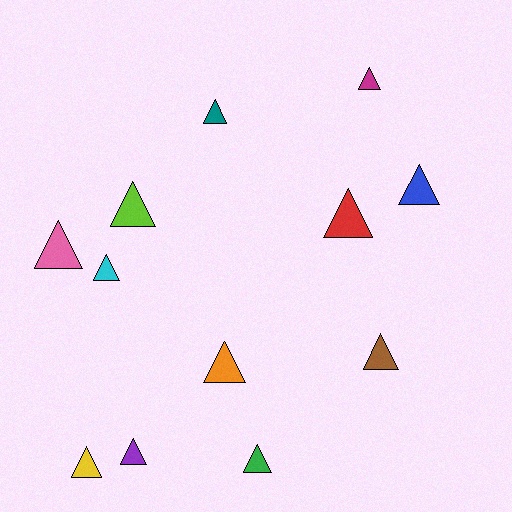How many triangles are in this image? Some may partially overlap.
There are 12 triangles.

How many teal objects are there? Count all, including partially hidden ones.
There is 1 teal object.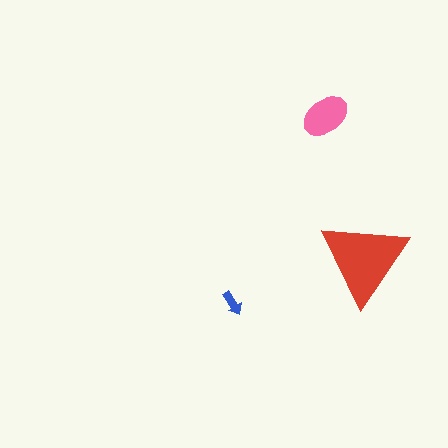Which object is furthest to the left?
The blue arrow is leftmost.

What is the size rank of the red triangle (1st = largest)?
1st.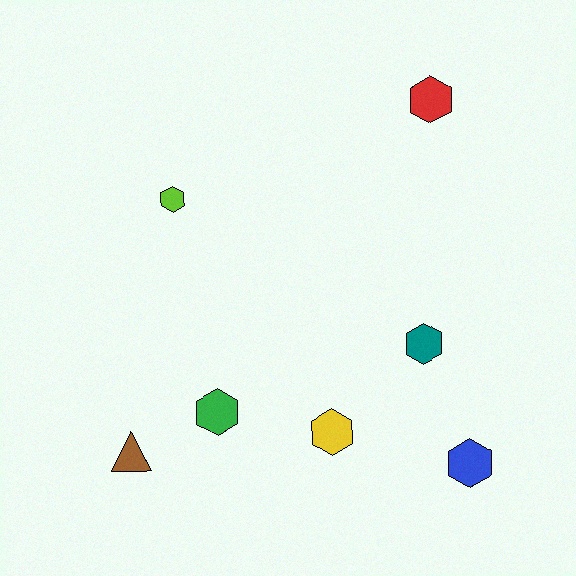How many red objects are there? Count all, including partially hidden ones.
There is 1 red object.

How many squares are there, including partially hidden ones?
There are no squares.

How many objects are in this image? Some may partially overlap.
There are 7 objects.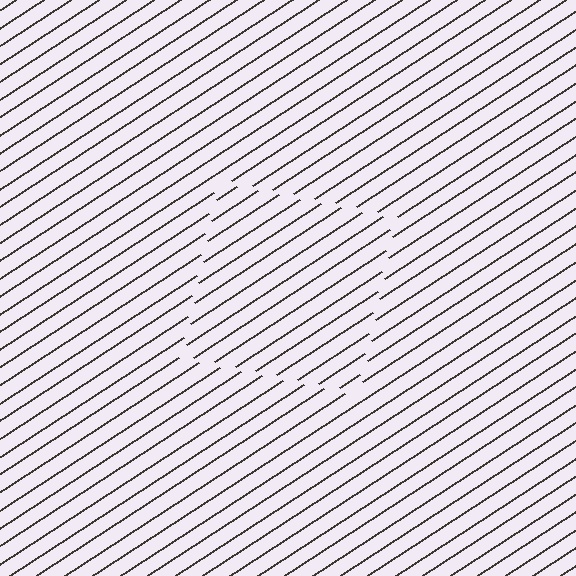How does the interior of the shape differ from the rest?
The interior of the shape contains the same grating, shifted by half a period — the contour is defined by the phase discontinuity where line-ends from the inner and outer gratings abut.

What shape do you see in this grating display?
An illusory square. The interior of the shape contains the same grating, shifted by half a period — the contour is defined by the phase discontinuity where line-ends from the inner and outer gratings abut.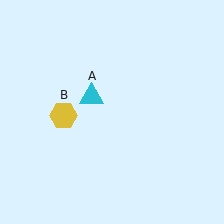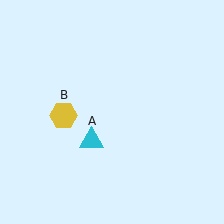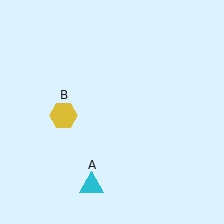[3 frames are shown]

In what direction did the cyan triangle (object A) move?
The cyan triangle (object A) moved down.